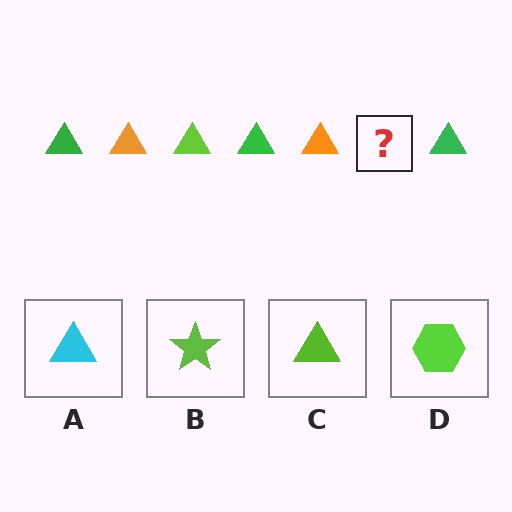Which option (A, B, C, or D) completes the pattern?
C.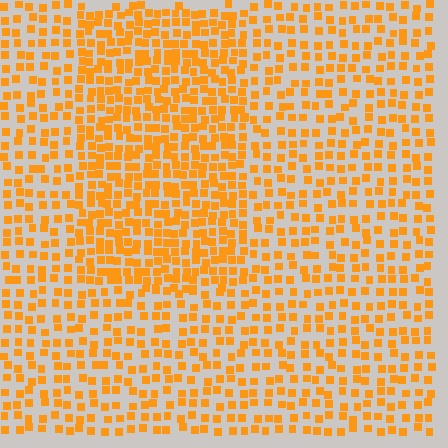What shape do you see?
I see a rectangle.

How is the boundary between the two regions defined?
The boundary is defined by a change in element density (approximately 1.7x ratio). All elements are the same color, size, and shape.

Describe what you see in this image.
The image contains small orange elements arranged at two different densities. A rectangle-shaped region is visible where the elements are more densely packed than the surrounding area.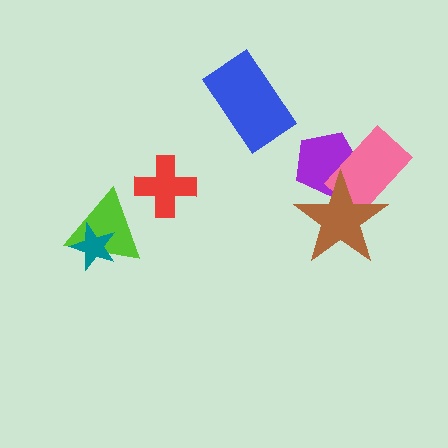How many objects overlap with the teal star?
1 object overlaps with the teal star.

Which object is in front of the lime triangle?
The teal star is in front of the lime triangle.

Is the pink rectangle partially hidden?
Yes, it is partially covered by another shape.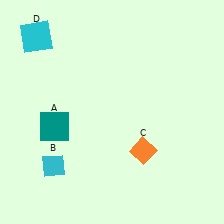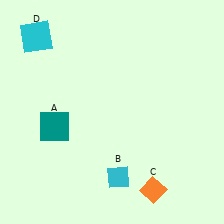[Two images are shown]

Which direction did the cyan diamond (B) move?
The cyan diamond (B) moved right.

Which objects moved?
The objects that moved are: the cyan diamond (B), the orange diamond (C).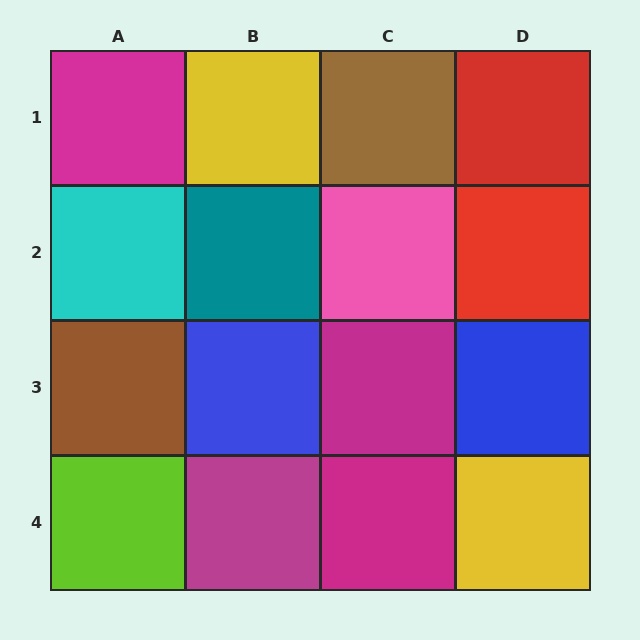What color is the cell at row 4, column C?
Magenta.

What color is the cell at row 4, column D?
Yellow.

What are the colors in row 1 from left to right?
Magenta, yellow, brown, red.